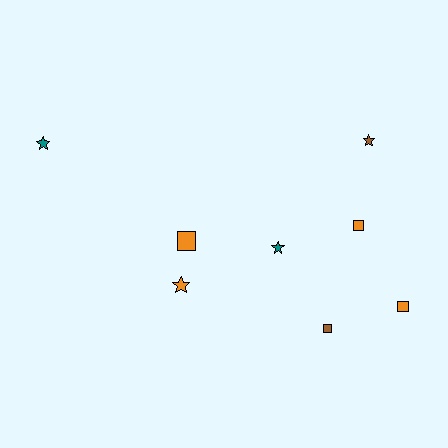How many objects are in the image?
There are 8 objects.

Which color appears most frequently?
Orange, with 4 objects.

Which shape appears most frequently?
Square, with 4 objects.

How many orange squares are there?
There are 3 orange squares.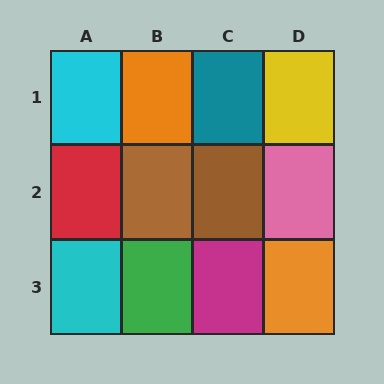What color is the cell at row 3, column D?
Orange.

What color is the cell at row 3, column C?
Magenta.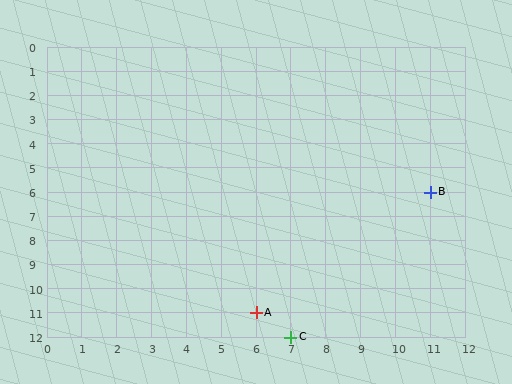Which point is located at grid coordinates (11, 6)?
Point B is at (11, 6).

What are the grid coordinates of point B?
Point B is at grid coordinates (11, 6).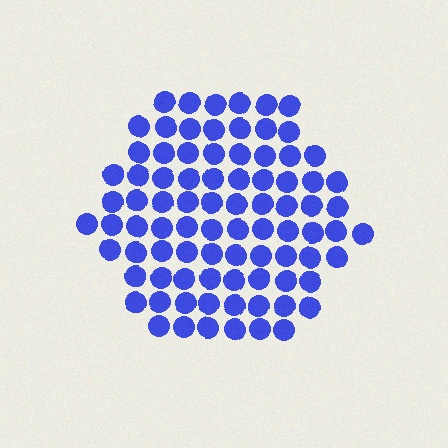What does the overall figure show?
The overall figure shows a hexagon.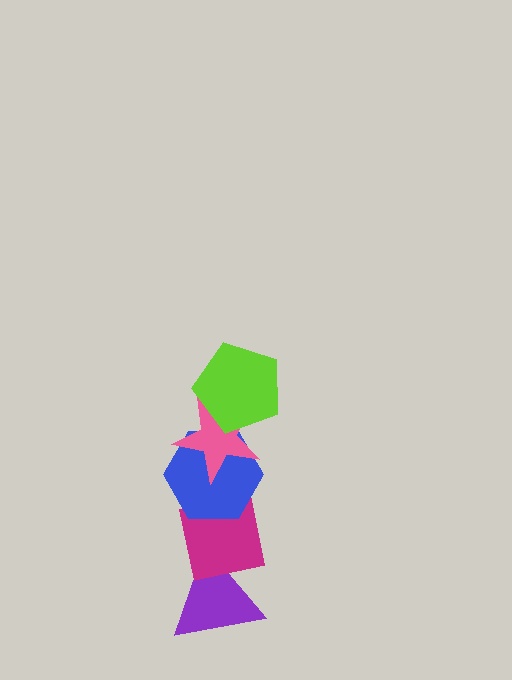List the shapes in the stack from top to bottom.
From top to bottom: the lime pentagon, the pink star, the blue hexagon, the magenta square, the purple triangle.